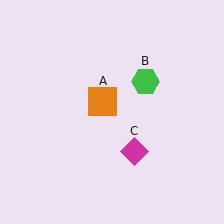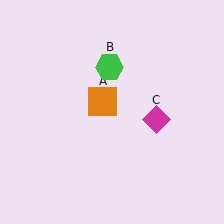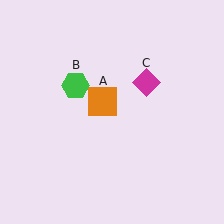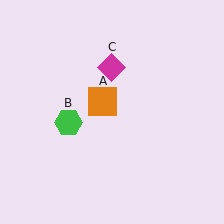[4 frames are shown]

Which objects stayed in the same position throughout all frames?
Orange square (object A) remained stationary.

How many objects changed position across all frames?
2 objects changed position: green hexagon (object B), magenta diamond (object C).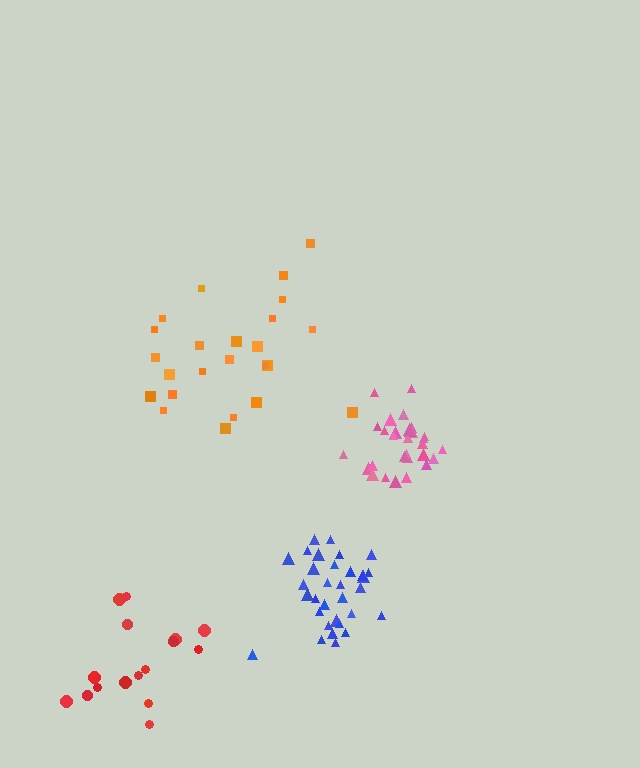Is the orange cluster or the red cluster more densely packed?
Red.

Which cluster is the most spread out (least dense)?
Orange.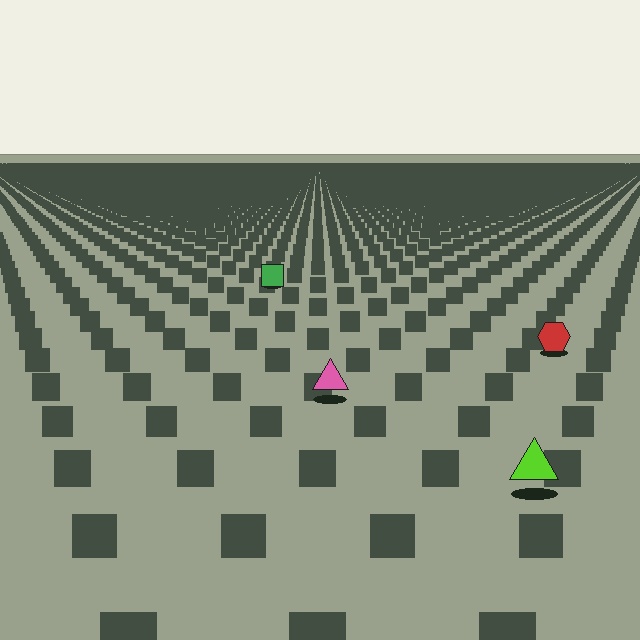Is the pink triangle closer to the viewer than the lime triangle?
No. The lime triangle is closer — you can tell from the texture gradient: the ground texture is coarser near it.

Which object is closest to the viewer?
The lime triangle is closest. The texture marks near it are larger and more spread out.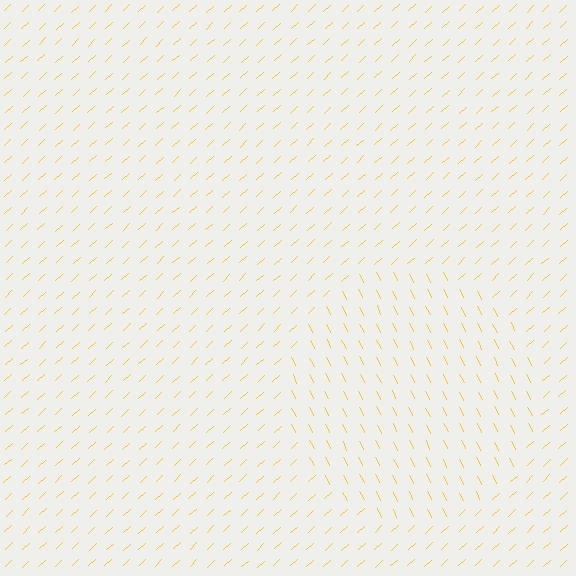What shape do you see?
I see a circle.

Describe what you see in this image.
The image is filled with small yellow line segments. A circle region in the image has lines oriented differently from the surrounding lines, creating a visible texture boundary.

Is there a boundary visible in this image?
Yes, there is a texture boundary formed by a change in line orientation.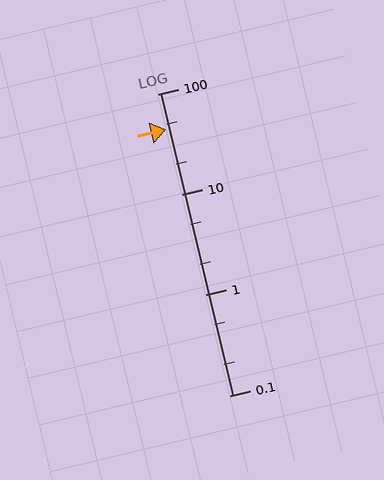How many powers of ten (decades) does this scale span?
The scale spans 3 decades, from 0.1 to 100.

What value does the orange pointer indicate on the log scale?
The pointer indicates approximately 44.